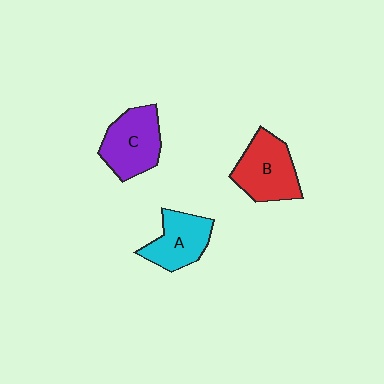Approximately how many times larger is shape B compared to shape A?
Approximately 1.2 times.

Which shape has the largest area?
Shape B (red).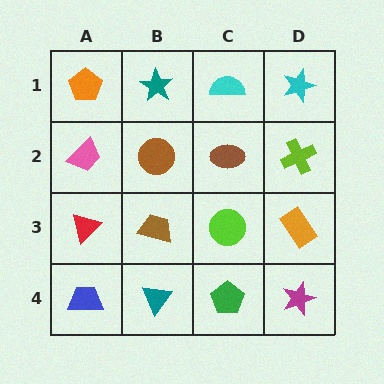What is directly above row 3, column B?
A brown circle.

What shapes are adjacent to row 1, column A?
A pink trapezoid (row 2, column A), a teal star (row 1, column B).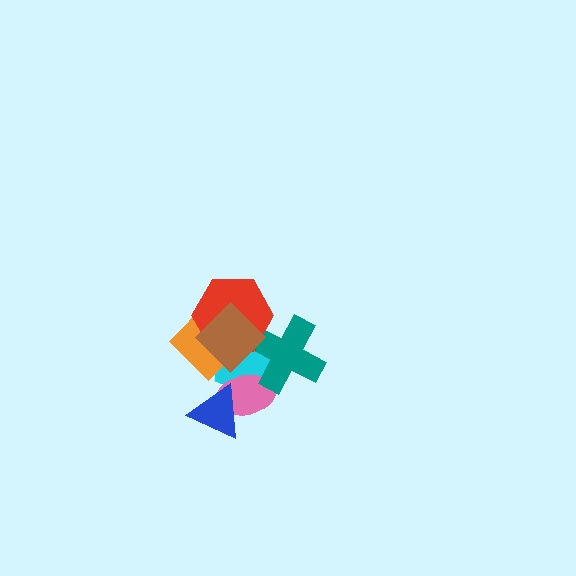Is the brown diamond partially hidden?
No, no other shape covers it.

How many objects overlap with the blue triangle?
2 objects overlap with the blue triangle.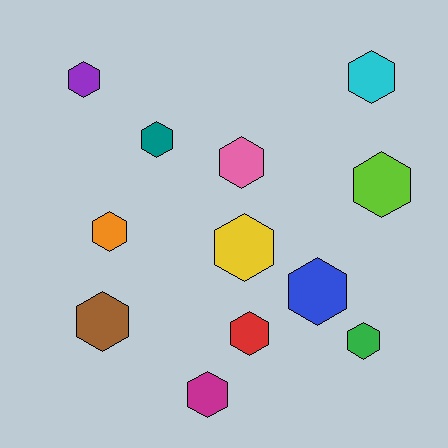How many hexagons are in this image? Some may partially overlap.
There are 12 hexagons.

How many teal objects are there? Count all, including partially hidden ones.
There is 1 teal object.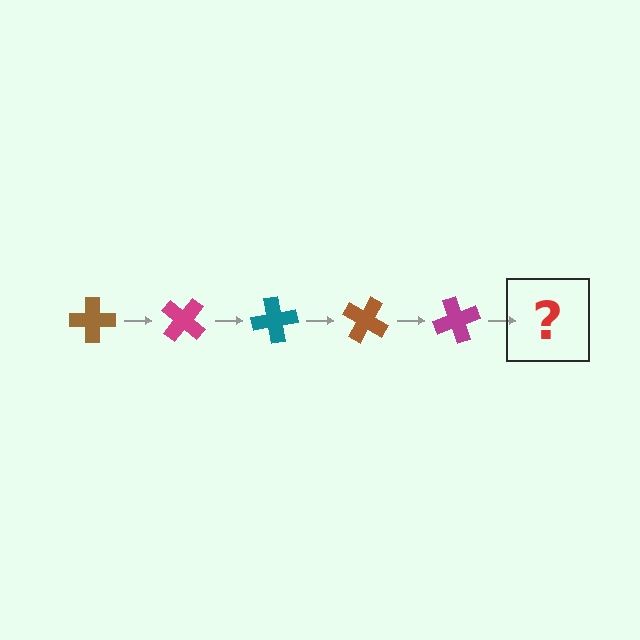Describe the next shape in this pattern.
It should be a teal cross, rotated 200 degrees from the start.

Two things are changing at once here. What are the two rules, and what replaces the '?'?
The two rules are that it rotates 40 degrees each step and the color cycles through brown, magenta, and teal. The '?' should be a teal cross, rotated 200 degrees from the start.